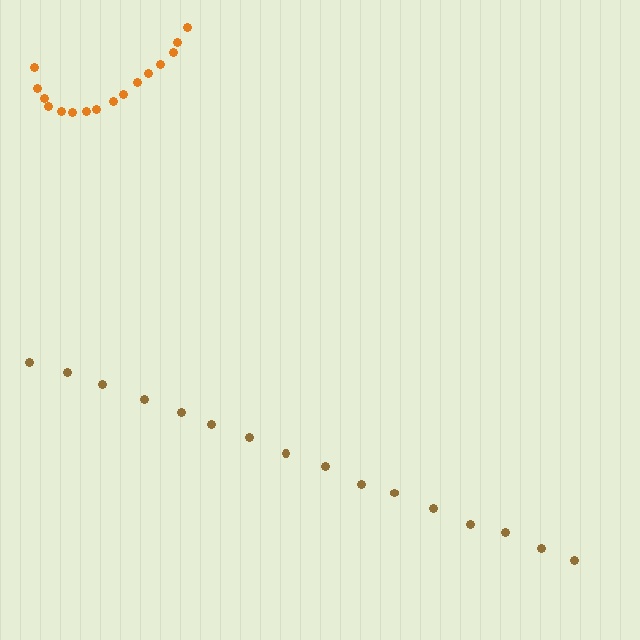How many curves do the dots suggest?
There are 2 distinct paths.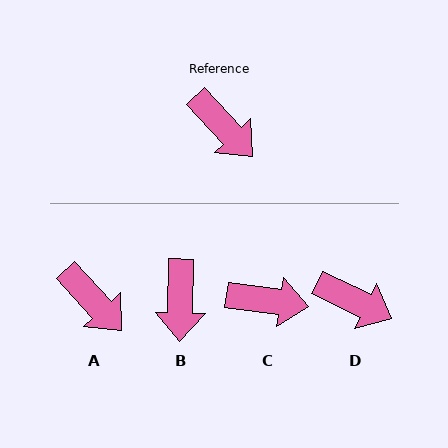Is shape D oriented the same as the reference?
No, it is off by about 21 degrees.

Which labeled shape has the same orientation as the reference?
A.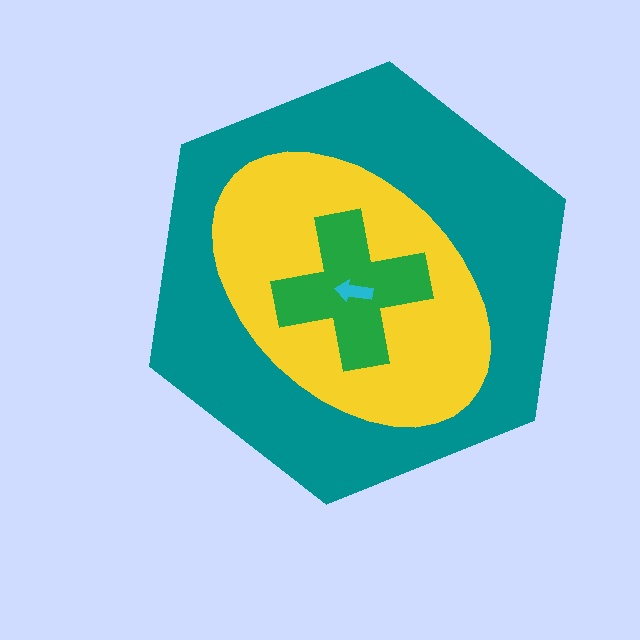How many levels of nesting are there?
4.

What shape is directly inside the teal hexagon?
The yellow ellipse.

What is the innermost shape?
The cyan arrow.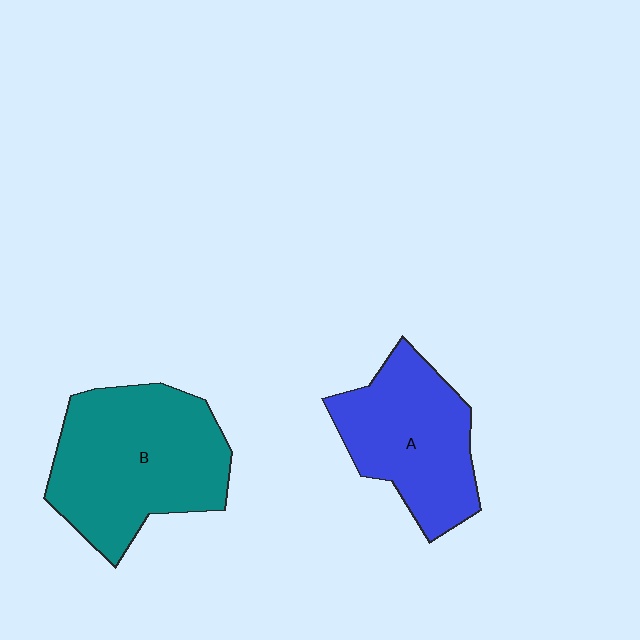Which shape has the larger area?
Shape B (teal).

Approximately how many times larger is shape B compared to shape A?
Approximately 1.3 times.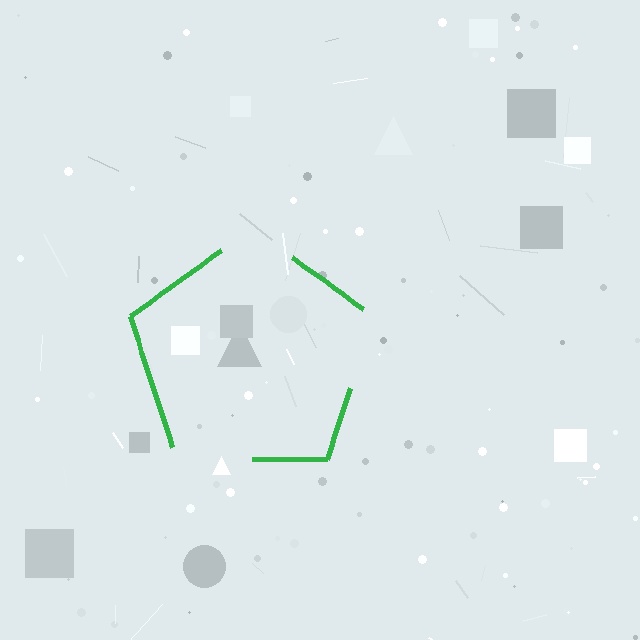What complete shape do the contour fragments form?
The contour fragments form a pentagon.